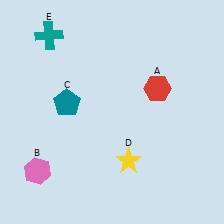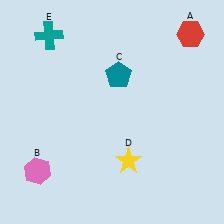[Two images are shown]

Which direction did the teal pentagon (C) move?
The teal pentagon (C) moved right.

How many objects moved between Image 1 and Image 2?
2 objects moved between the two images.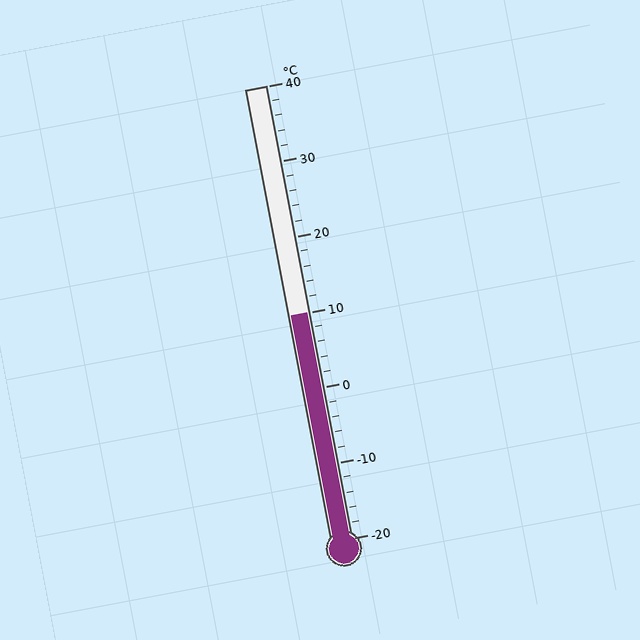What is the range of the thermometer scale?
The thermometer scale ranges from -20°C to 40°C.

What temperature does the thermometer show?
The thermometer shows approximately 10°C.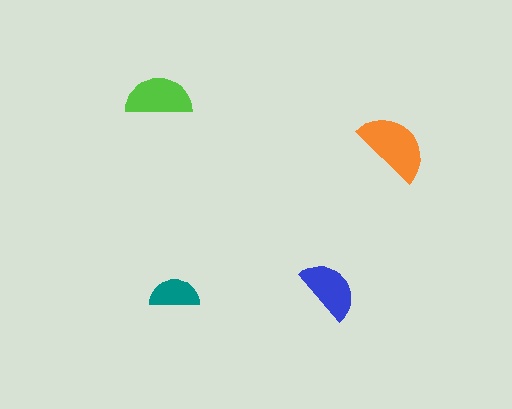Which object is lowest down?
The teal semicircle is bottommost.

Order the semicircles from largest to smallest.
the orange one, the lime one, the blue one, the teal one.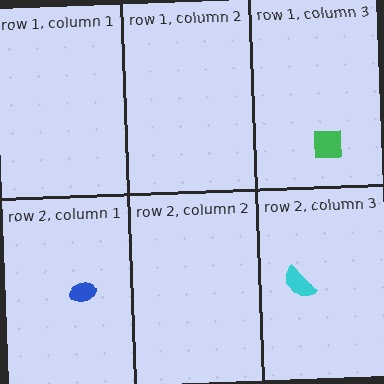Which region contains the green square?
The row 1, column 3 region.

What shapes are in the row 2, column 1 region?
The blue ellipse.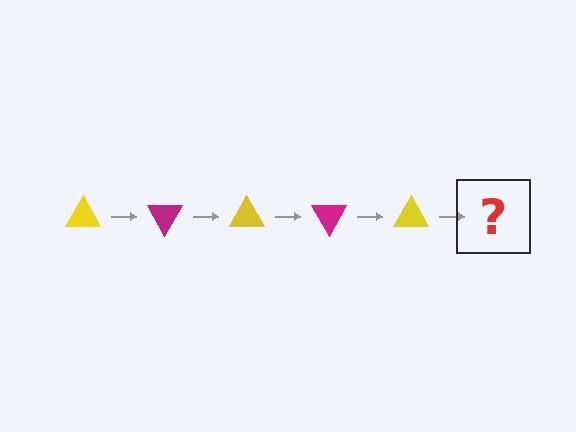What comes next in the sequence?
The next element should be a magenta triangle, rotated 300 degrees from the start.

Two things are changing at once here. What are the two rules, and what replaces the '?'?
The two rules are that it rotates 60 degrees each step and the color cycles through yellow and magenta. The '?' should be a magenta triangle, rotated 300 degrees from the start.